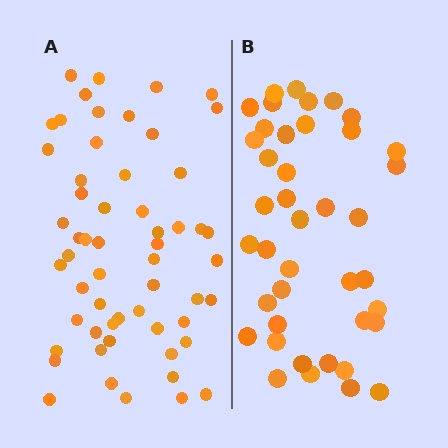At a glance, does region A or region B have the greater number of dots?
Region A (the left region) has more dots.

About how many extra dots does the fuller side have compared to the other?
Region A has approximately 15 more dots than region B.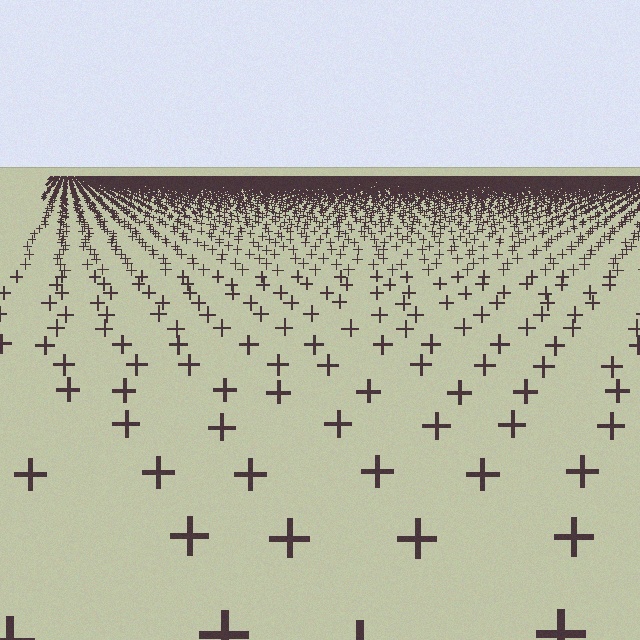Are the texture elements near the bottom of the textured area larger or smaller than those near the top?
Larger. Near the bottom, elements are closer to the viewer and appear at a bigger on-screen size.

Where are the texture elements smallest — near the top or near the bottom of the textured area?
Near the top.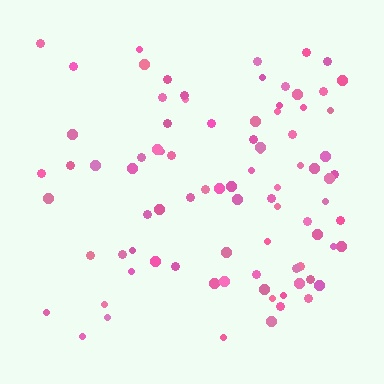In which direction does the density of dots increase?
From left to right, with the right side densest.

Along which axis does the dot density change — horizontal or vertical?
Horizontal.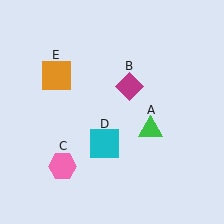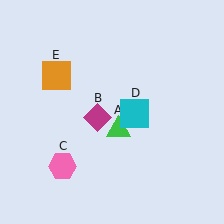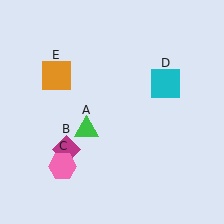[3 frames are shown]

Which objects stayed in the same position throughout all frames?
Pink hexagon (object C) and orange square (object E) remained stationary.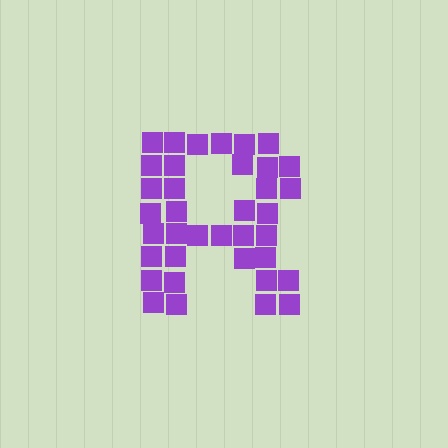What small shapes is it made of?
It is made of small squares.